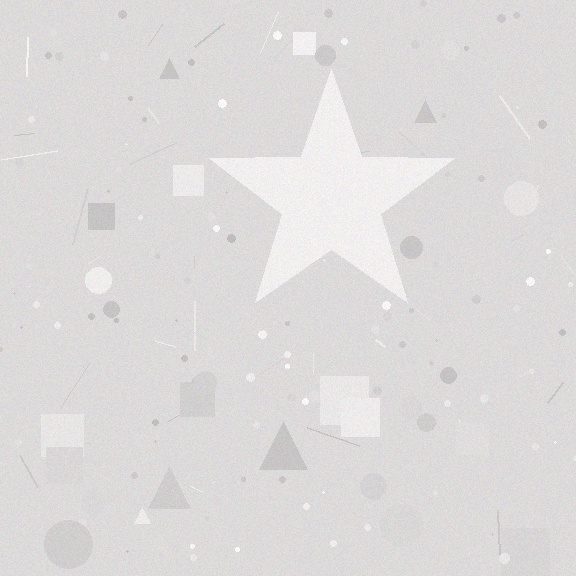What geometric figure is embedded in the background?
A star is embedded in the background.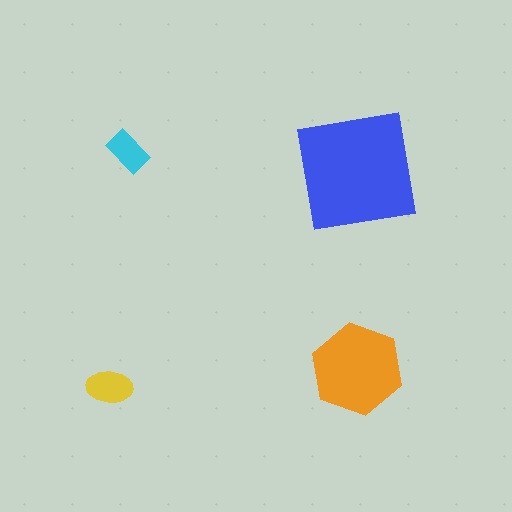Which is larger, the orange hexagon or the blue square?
The blue square.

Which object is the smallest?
The cyan rectangle.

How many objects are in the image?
There are 4 objects in the image.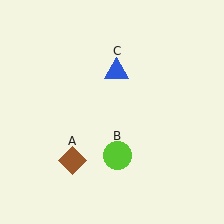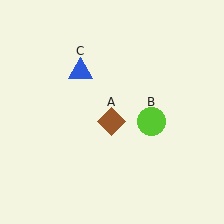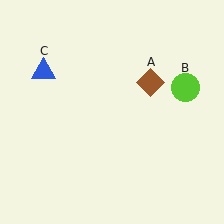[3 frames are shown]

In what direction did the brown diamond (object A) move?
The brown diamond (object A) moved up and to the right.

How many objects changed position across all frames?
3 objects changed position: brown diamond (object A), lime circle (object B), blue triangle (object C).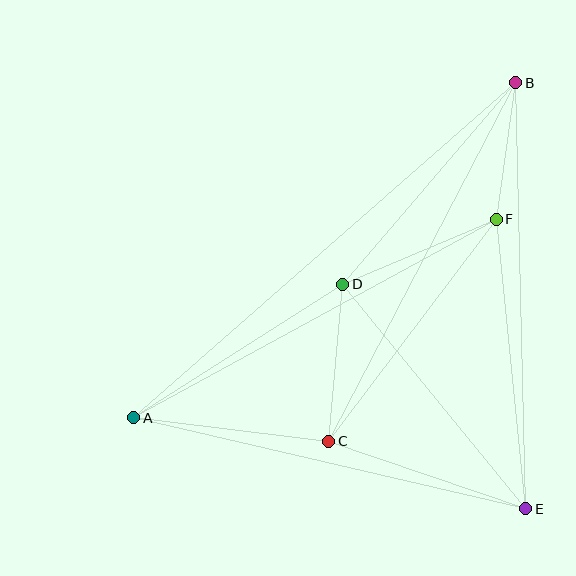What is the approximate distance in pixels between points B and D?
The distance between B and D is approximately 266 pixels.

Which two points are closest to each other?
Points B and F are closest to each other.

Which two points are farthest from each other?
Points A and B are farthest from each other.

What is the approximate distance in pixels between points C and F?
The distance between C and F is approximately 278 pixels.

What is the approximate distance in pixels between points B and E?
The distance between B and E is approximately 426 pixels.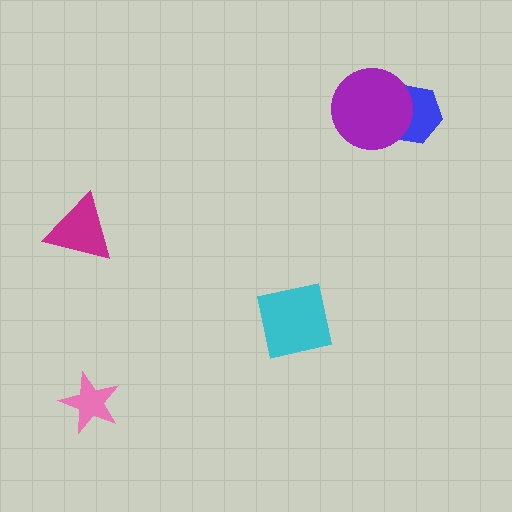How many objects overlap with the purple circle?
1 object overlaps with the purple circle.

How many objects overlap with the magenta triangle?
0 objects overlap with the magenta triangle.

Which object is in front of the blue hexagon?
The purple circle is in front of the blue hexagon.